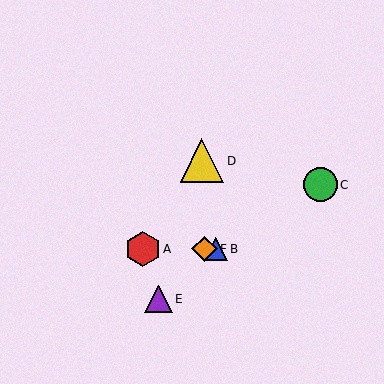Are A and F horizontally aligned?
Yes, both are at y≈249.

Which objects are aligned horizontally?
Objects A, B, F are aligned horizontally.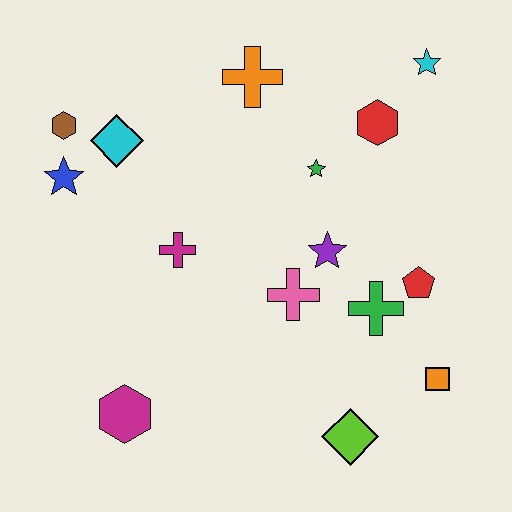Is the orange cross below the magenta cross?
No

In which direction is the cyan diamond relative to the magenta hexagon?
The cyan diamond is above the magenta hexagon.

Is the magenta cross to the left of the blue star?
No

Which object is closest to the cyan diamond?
The brown hexagon is closest to the cyan diamond.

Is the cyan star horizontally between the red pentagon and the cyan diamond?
No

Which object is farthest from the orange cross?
The lime diamond is farthest from the orange cross.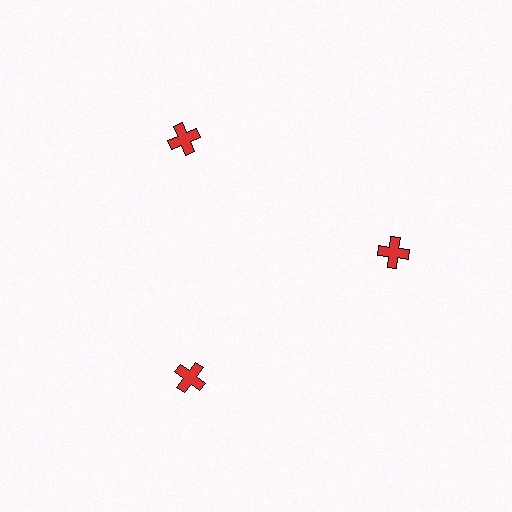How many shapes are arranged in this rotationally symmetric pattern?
There are 3 shapes, arranged in 3 groups of 1.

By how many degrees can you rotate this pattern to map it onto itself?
The pattern maps onto itself every 120 degrees of rotation.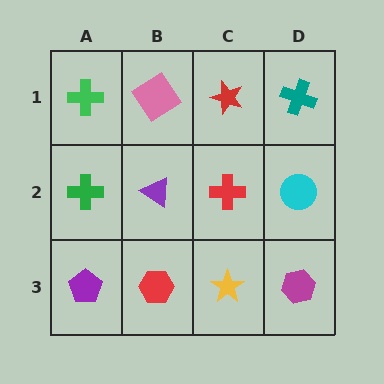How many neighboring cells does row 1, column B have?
3.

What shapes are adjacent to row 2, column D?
A teal cross (row 1, column D), a magenta hexagon (row 3, column D), a red cross (row 2, column C).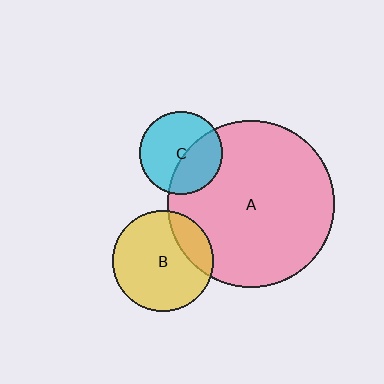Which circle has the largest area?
Circle A (pink).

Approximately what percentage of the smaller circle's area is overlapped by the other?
Approximately 40%.